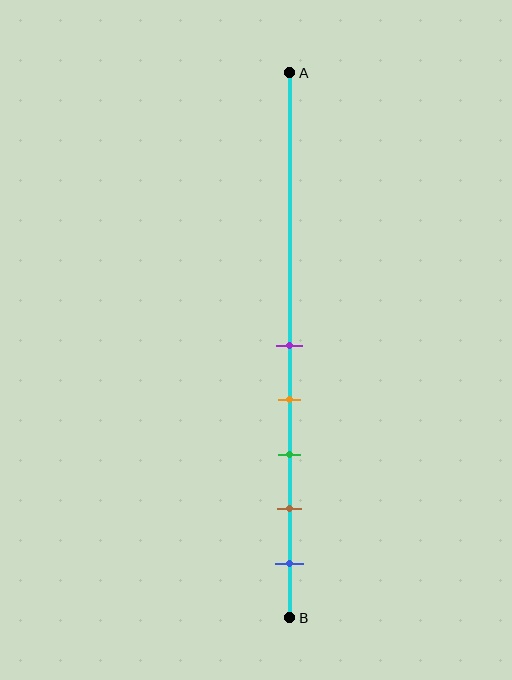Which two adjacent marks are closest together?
The purple and orange marks are the closest adjacent pair.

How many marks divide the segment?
There are 5 marks dividing the segment.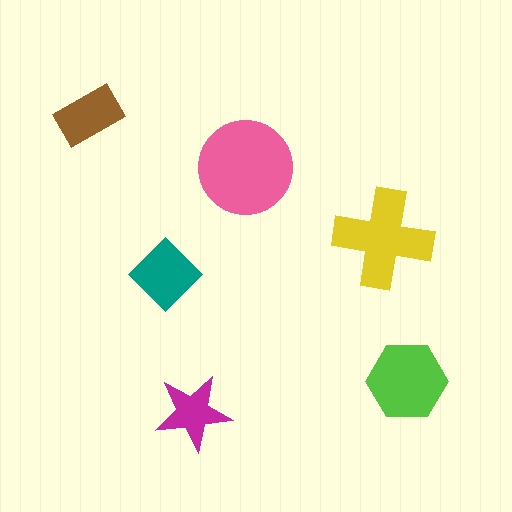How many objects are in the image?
There are 6 objects in the image.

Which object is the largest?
The pink circle.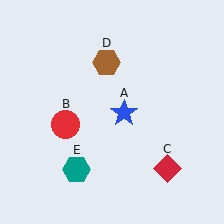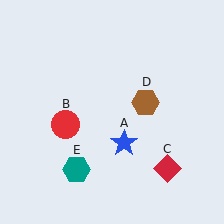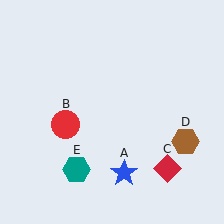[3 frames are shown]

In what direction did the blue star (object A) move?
The blue star (object A) moved down.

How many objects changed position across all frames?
2 objects changed position: blue star (object A), brown hexagon (object D).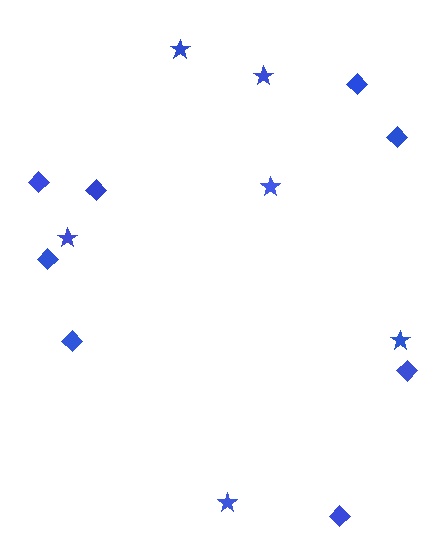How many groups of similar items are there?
There are 2 groups: one group of diamonds (8) and one group of stars (6).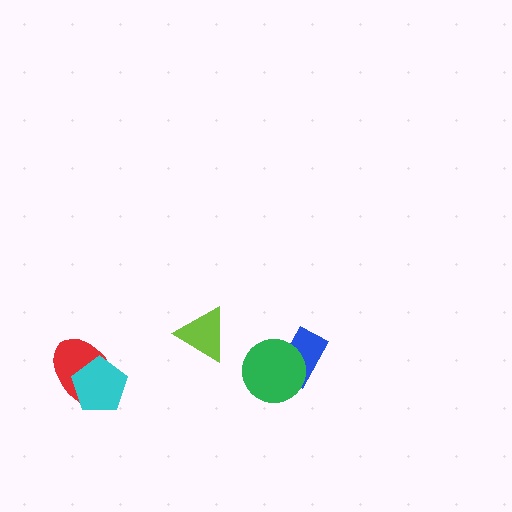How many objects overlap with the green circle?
1 object overlaps with the green circle.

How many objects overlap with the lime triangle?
0 objects overlap with the lime triangle.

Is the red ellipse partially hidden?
Yes, it is partially covered by another shape.